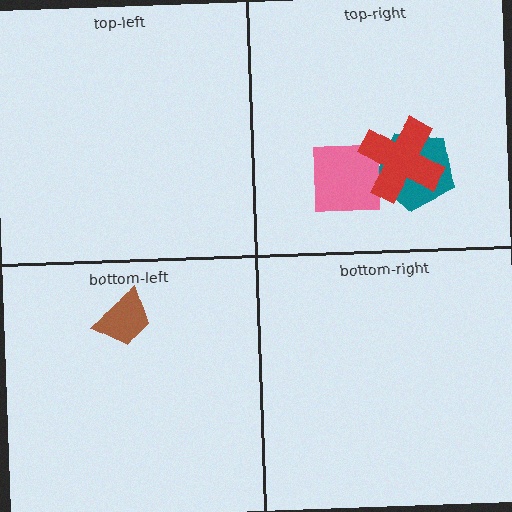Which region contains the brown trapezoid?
The bottom-left region.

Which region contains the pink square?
The top-right region.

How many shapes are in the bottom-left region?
1.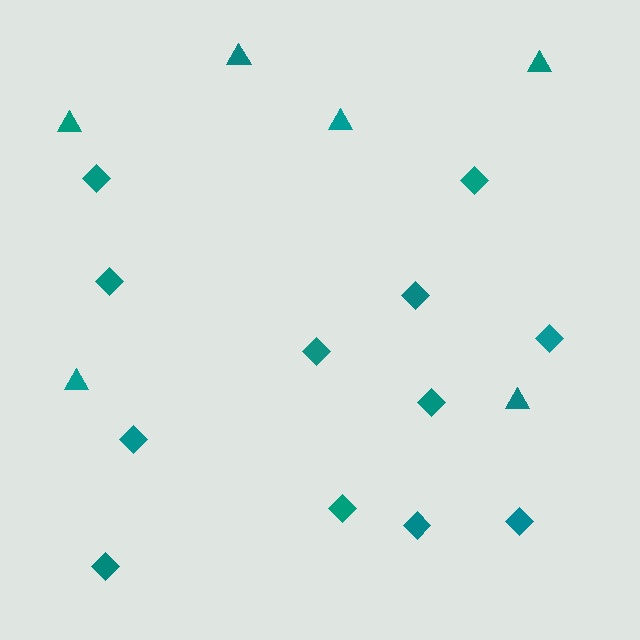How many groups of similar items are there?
There are 2 groups: one group of triangles (6) and one group of diamonds (12).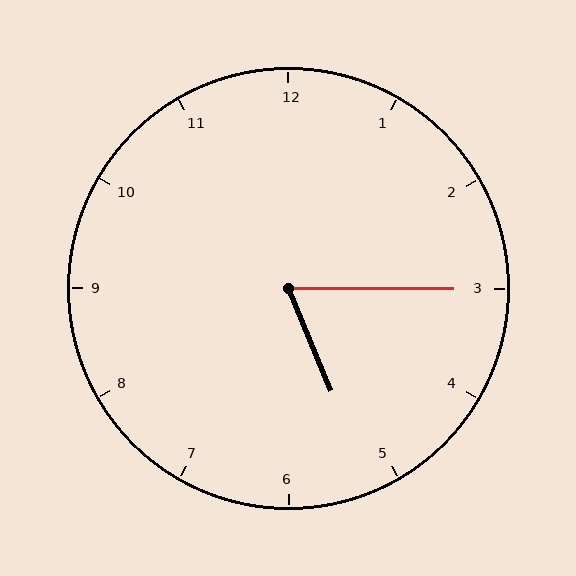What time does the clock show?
5:15.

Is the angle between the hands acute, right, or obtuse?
It is acute.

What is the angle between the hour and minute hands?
Approximately 68 degrees.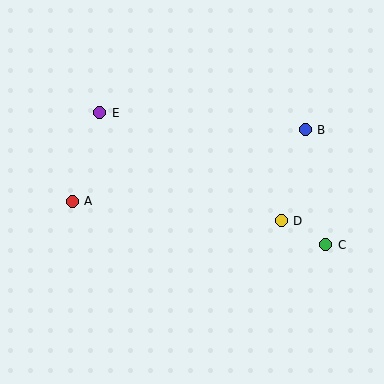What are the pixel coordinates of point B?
Point B is at (305, 130).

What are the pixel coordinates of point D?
Point D is at (281, 221).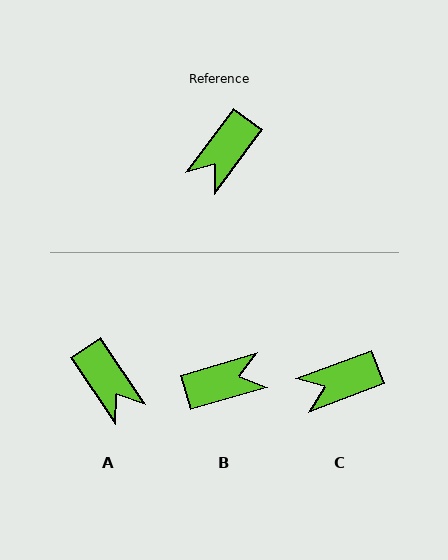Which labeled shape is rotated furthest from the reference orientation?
B, about 143 degrees away.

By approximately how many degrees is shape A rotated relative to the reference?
Approximately 70 degrees counter-clockwise.